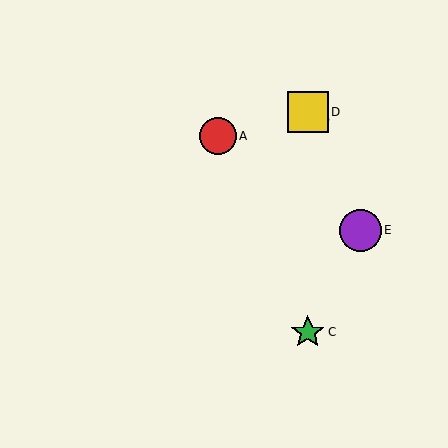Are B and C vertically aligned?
Yes, both are at x≈308.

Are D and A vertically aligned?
No, D is at x≈308 and A is at x≈218.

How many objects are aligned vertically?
3 objects (B, C, D) are aligned vertically.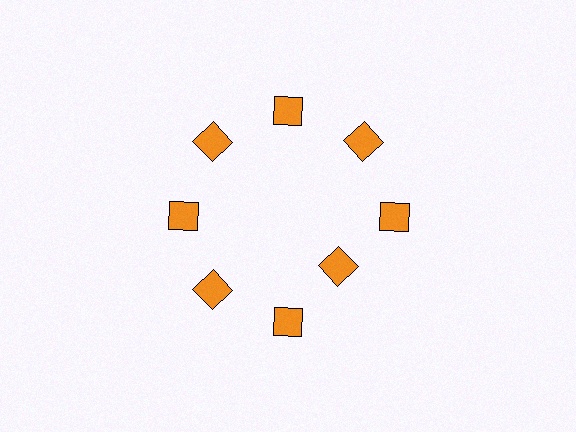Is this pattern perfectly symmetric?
No. The 8 orange squares are arranged in a ring, but one element near the 4 o'clock position is pulled inward toward the center, breaking the 8-fold rotational symmetry.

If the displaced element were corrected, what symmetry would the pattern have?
It would have 8-fold rotational symmetry — the pattern would map onto itself every 45 degrees.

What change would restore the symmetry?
The symmetry would be restored by moving it outward, back onto the ring so that all 8 squares sit at equal angles and equal distance from the center.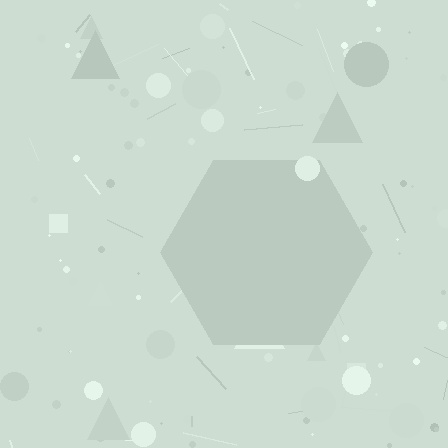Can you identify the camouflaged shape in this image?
The camouflaged shape is a hexagon.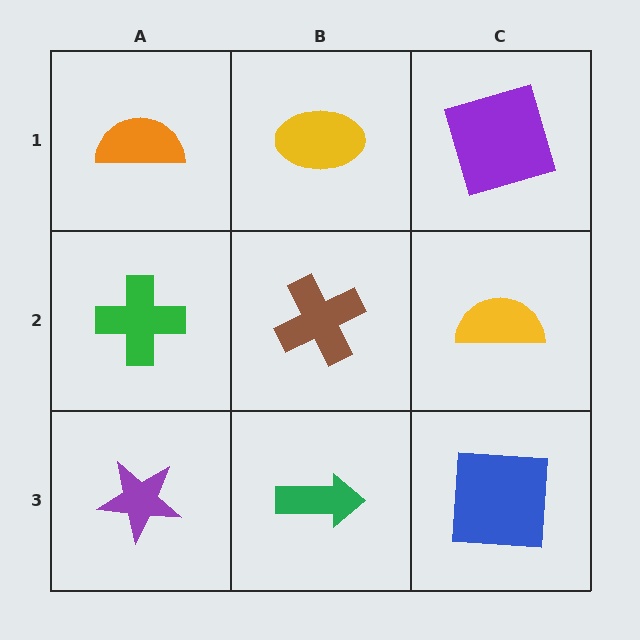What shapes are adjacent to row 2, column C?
A purple square (row 1, column C), a blue square (row 3, column C), a brown cross (row 2, column B).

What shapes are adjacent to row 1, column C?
A yellow semicircle (row 2, column C), a yellow ellipse (row 1, column B).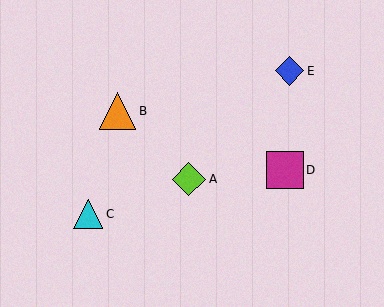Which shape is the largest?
The magenta square (labeled D) is the largest.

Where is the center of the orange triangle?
The center of the orange triangle is at (118, 111).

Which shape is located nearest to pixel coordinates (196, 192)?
The lime diamond (labeled A) at (189, 179) is nearest to that location.